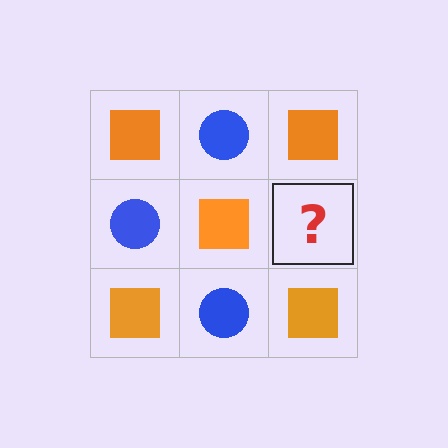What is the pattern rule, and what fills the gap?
The rule is that it alternates orange square and blue circle in a checkerboard pattern. The gap should be filled with a blue circle.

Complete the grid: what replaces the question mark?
The question mark should be replaced with a blue circle.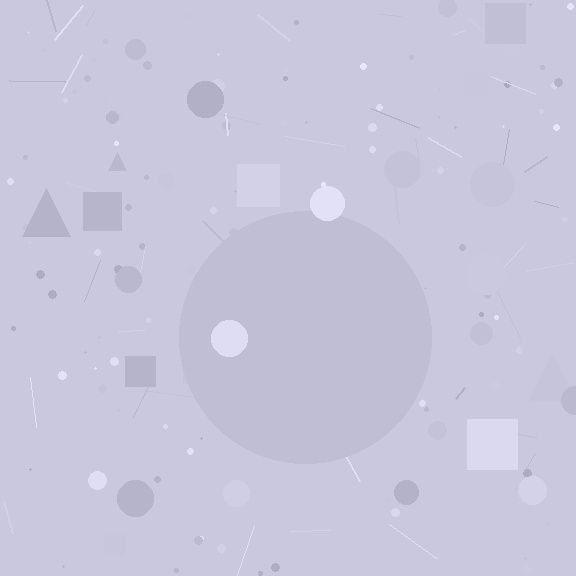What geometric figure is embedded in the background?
A circle is embedded in the background.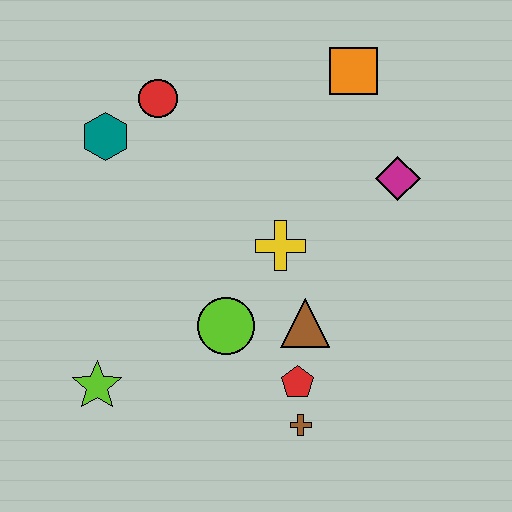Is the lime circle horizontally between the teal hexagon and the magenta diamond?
Yes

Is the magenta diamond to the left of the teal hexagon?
No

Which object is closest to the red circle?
The teal hexagon is closest to the red circle.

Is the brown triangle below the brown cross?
No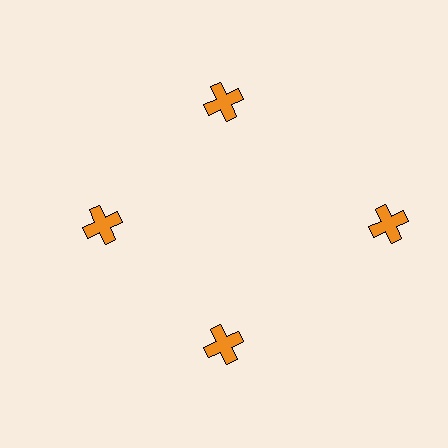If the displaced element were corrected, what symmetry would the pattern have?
It would have 4-fold rotational symmetry — the pattern would map onto itself every 90 degrees.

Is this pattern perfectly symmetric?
No. The 4 orange crosses are arranged in a ring, but one element near the 3 o'clock position is pushed outward from the center, breaking the 4-fold rotational symmetry.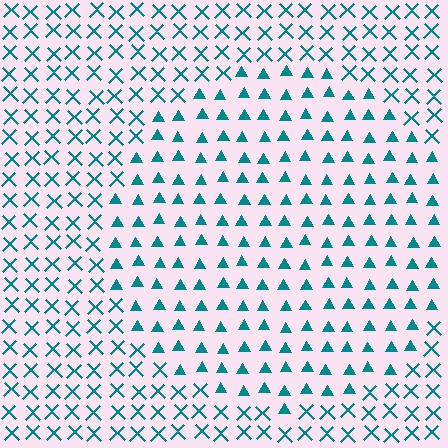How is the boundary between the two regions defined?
The boundary is defined by a change in element shape: triangles inside vs. X marks outside. All elements share the same color and spacing.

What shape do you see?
I see a circle.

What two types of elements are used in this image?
The image uses triangles inside the circle region and X marks outside it.